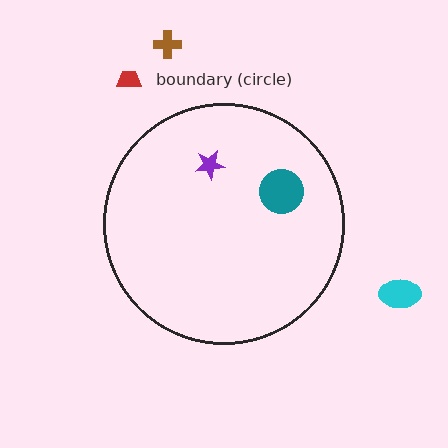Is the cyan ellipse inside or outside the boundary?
Outside.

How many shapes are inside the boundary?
2 inside, 3 outside.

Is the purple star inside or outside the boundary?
Inside.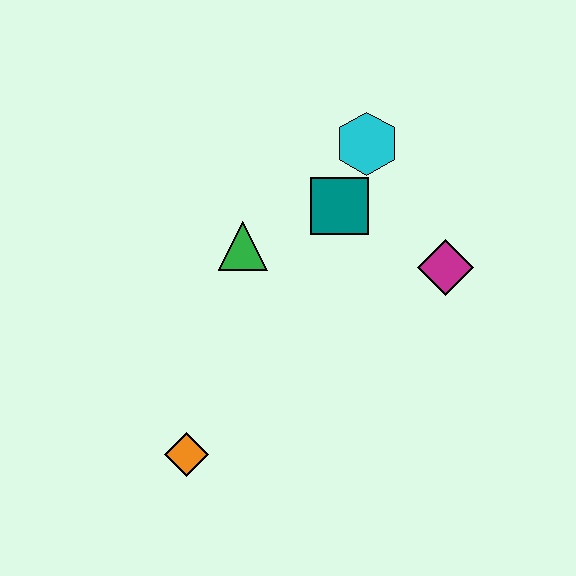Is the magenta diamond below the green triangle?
Yes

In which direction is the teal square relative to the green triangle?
The teal square is to the right of the green triangle.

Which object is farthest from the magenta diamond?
The orange diamond is farthest from the magenta diamond.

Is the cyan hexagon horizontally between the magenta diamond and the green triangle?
Yes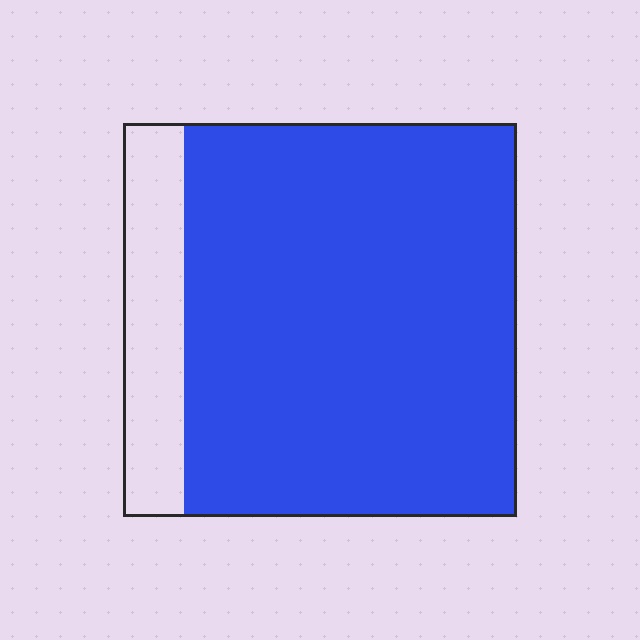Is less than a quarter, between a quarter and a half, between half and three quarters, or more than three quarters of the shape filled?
More than three quarters.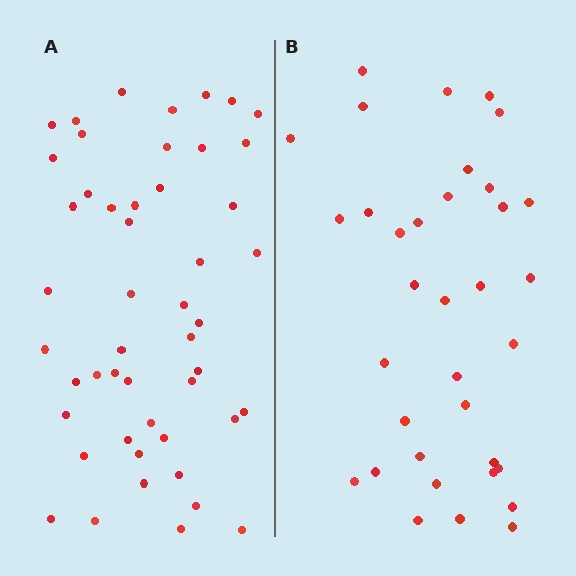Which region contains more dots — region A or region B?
Region A (the left region) has more dots.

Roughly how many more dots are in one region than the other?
Region A has approximately 15 more dots than region B.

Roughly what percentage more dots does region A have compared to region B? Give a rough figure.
About 40% more.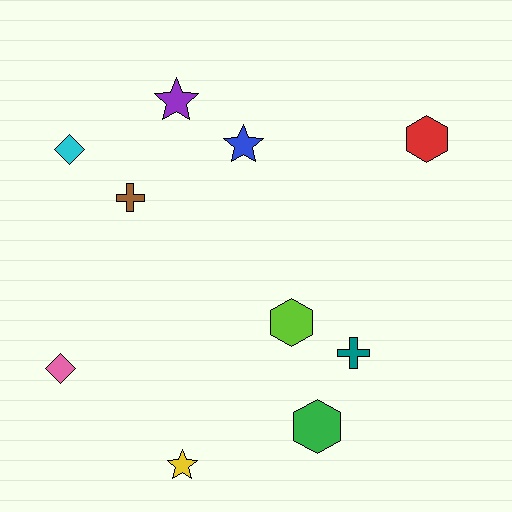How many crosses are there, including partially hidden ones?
There are 2 crosses.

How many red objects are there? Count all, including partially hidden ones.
There is 1 red object.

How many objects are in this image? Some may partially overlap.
There are 10 objects.